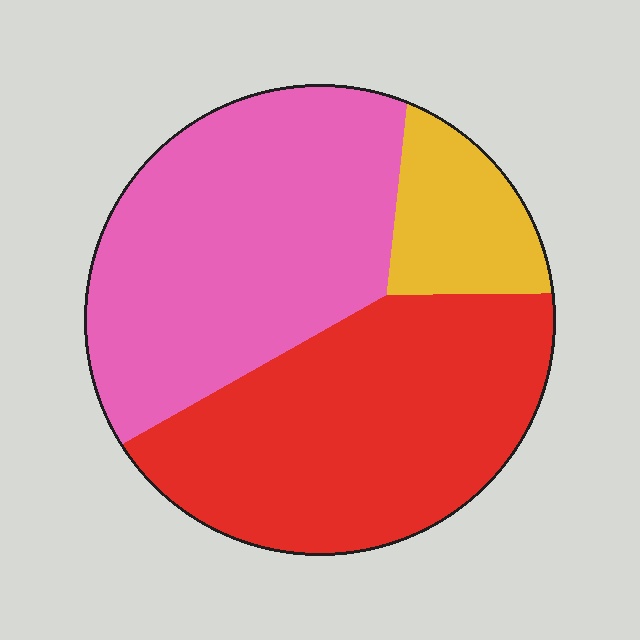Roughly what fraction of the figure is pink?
Pink covers around 45% of the figure.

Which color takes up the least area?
Yellow, at roughly 10%.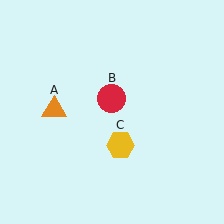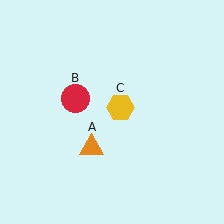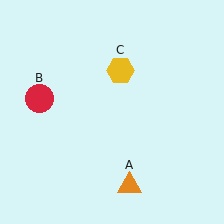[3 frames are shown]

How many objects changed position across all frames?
3 objects changed position: orange triangle (object A), red circle (object B), yellow hexagon (object C).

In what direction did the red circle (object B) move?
The red circle (object B) moved left.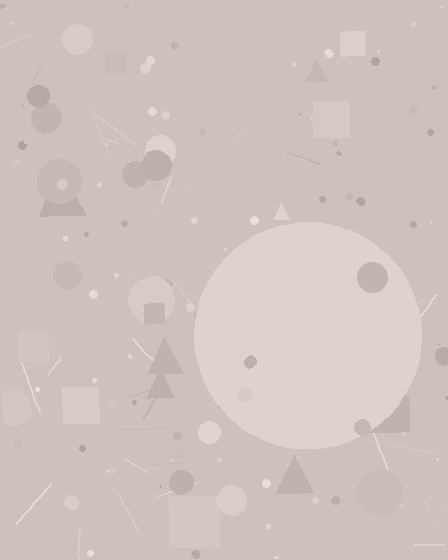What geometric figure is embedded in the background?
A circle is embedded in the background.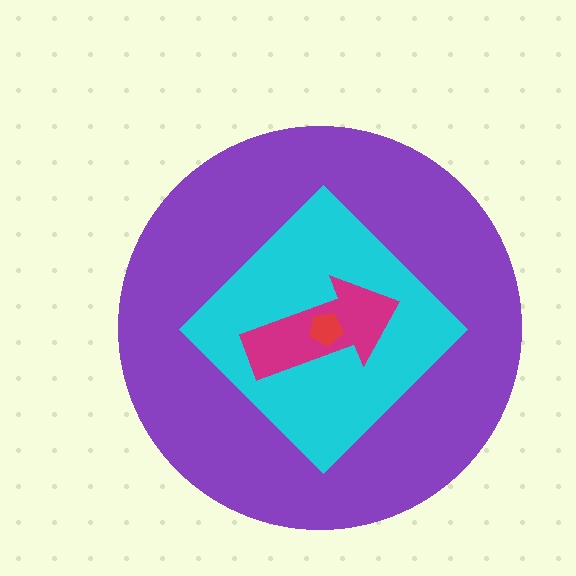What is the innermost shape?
The red pentagon.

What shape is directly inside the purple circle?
The cyan diamond.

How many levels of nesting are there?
4.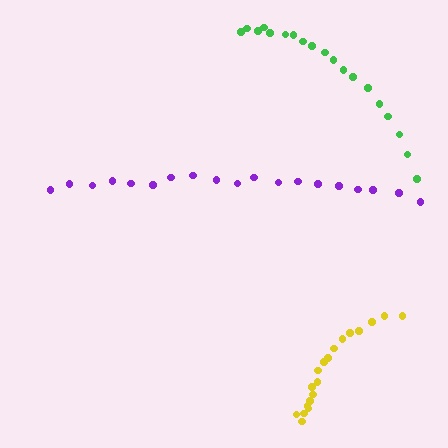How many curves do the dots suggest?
There are 3 distinct paths.